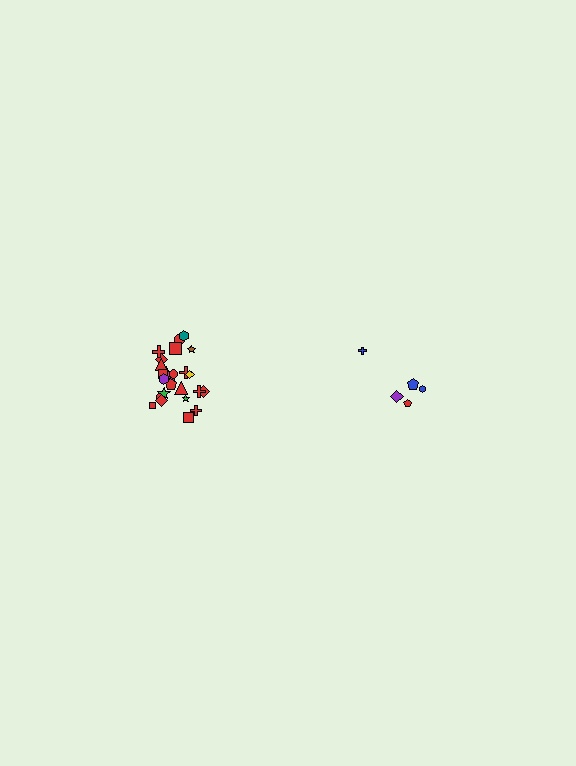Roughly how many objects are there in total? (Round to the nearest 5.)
Roughly 30 objects in total.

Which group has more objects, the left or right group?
The left group.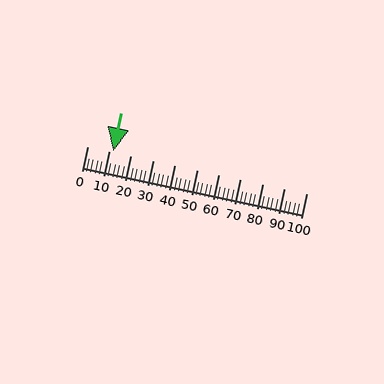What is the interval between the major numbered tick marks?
The major tick marks are spaced 10 units apart.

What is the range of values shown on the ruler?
The ruler shows values from 0 to 100.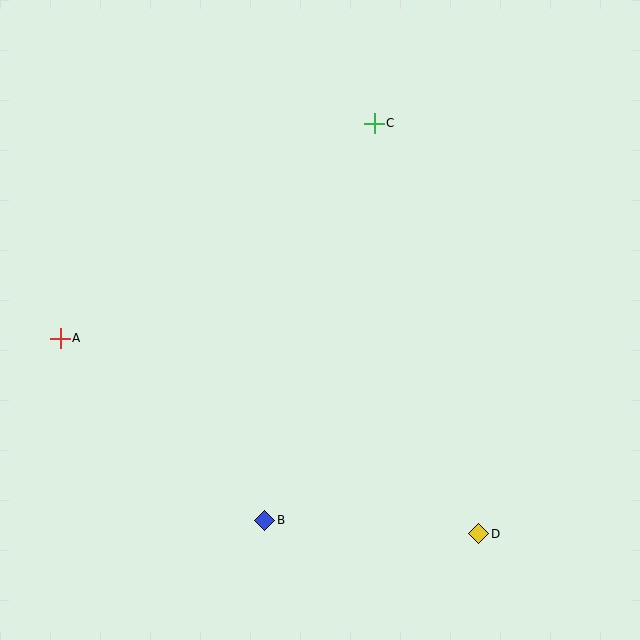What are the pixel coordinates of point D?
Point D is at (479, 534).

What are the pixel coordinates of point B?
Point B is at (265, 520).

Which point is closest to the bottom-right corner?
Point D is closest to the bottom-right corner.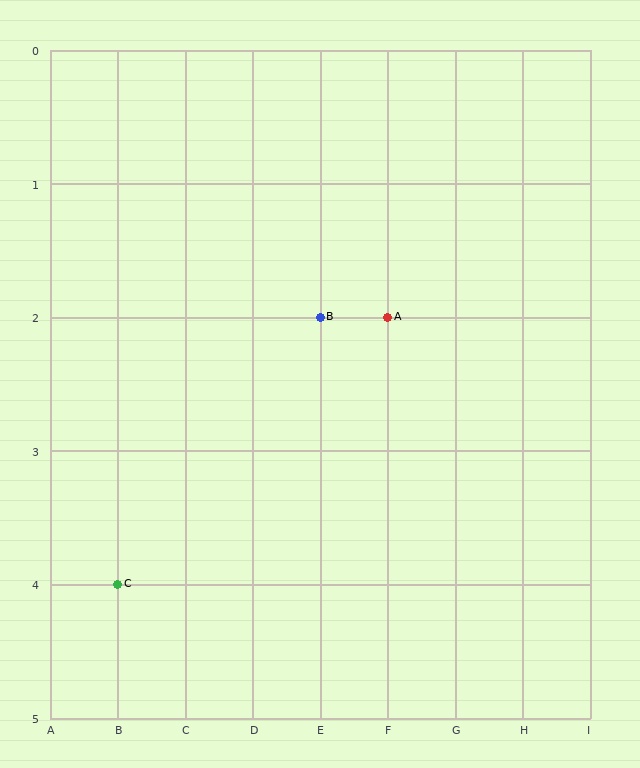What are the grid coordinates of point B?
Point B is at grid coordinates (E, 2).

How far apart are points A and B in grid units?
Points A and B are 1 column apart.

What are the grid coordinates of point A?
Point A is at grid coordinates (F, 2).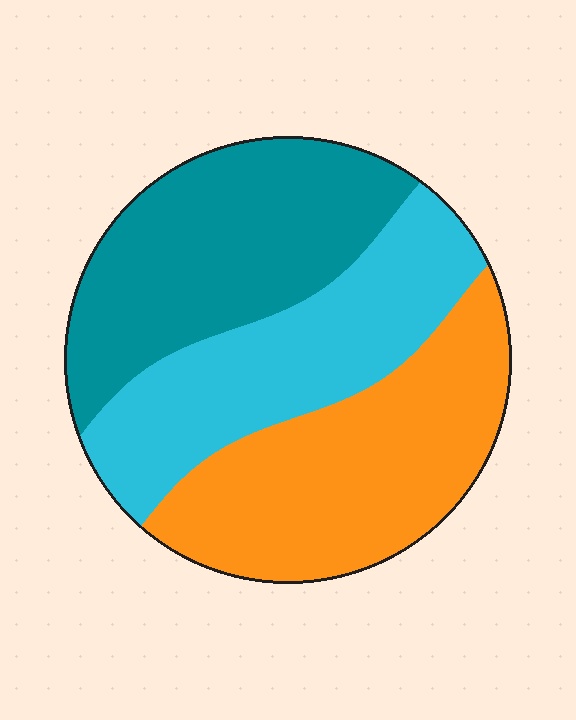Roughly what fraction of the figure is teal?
Teal takes up between a third and a half of the figure.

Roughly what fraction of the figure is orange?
Orange covers 36% of the figure.